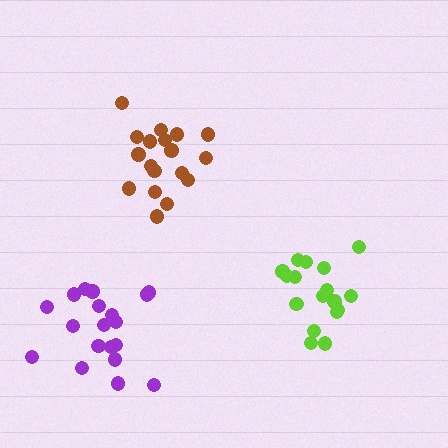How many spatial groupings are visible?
There are 3 spatial groupings.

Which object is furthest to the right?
The lime cluster is rightmost.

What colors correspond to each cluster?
The clusters are colored: lime, brown, purple.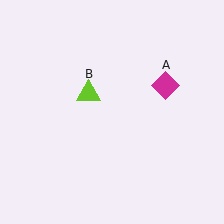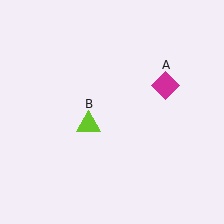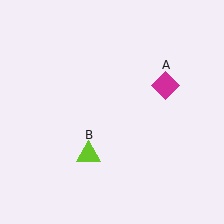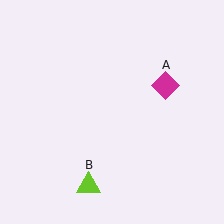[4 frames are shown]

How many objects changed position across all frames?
1 object changed position: lime triangle (object B).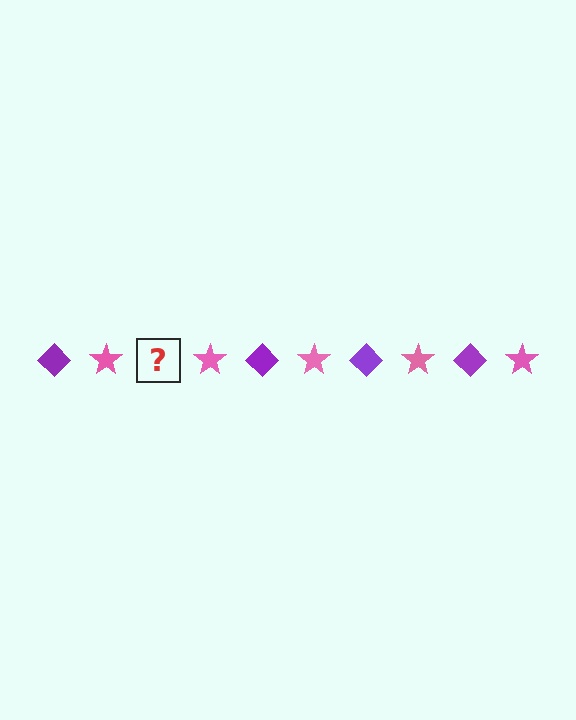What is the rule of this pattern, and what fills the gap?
The rule is that the pattern alternates between purple diamond and pink star. The gap should be filled with a purple diamond.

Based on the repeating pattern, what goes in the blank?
The blank should be a purple diamond.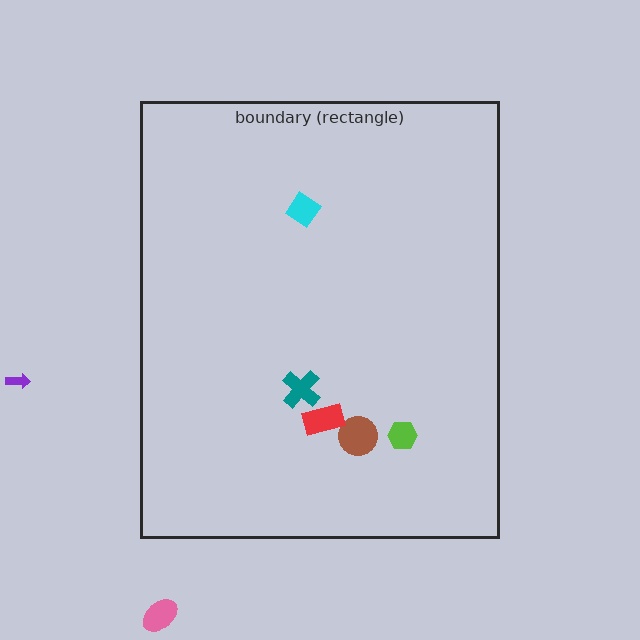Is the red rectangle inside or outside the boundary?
Inside.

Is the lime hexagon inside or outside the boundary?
Inside.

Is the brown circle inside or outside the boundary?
Inside.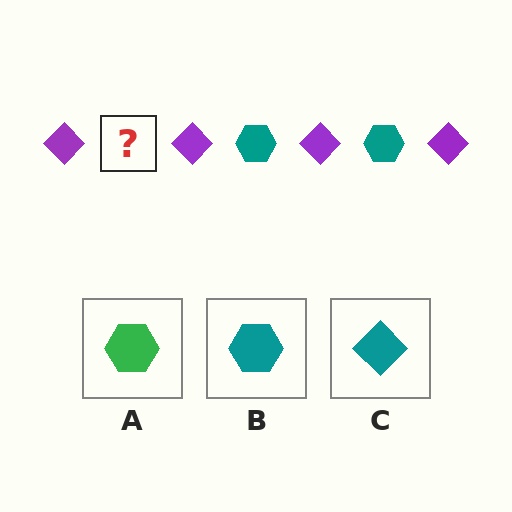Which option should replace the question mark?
Option B.